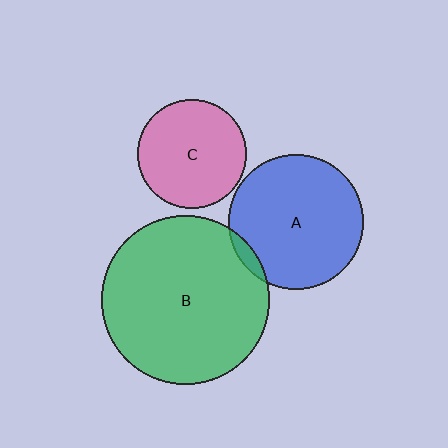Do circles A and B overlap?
Yes.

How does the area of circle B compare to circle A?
Approximately 1.6 times.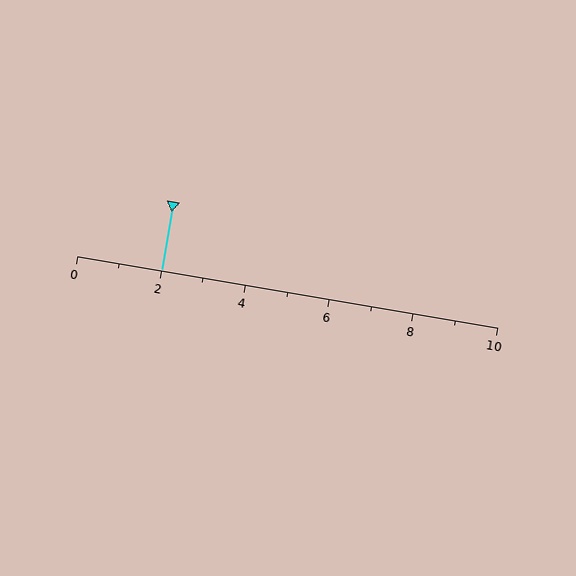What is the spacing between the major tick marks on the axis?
The major ticks are spaced 2 apart.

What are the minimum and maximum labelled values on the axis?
The axis runs from 0 to 10.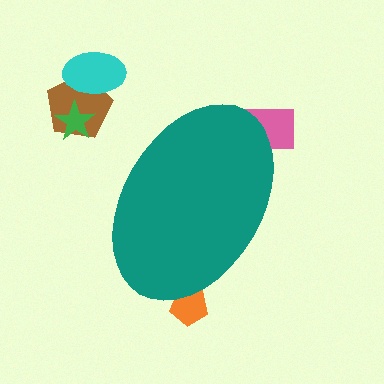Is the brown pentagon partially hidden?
No, the brown pentagon is fully visible.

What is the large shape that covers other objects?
A teal ellipse.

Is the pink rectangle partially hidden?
Yes, the pink rectangle is partially hidden behind the teal ellipse.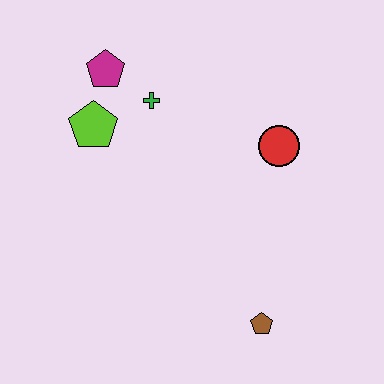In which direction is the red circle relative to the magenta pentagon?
The red circle is to the right of the magenta pentagon.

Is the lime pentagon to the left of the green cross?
Yes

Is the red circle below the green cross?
Yes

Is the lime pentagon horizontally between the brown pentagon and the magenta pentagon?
No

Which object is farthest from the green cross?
The brown pentagon is farthest from the green cross.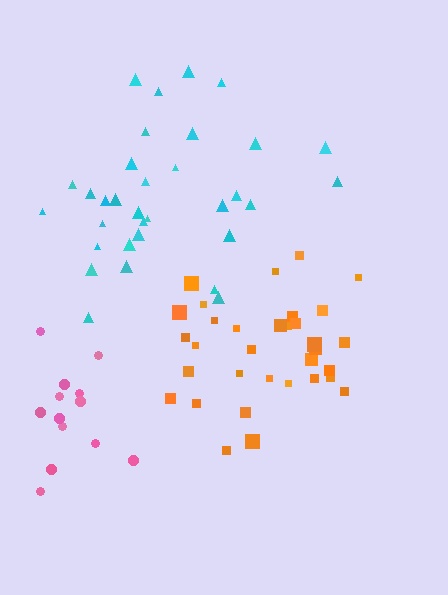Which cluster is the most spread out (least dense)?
Pink.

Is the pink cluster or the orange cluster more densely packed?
Orange.